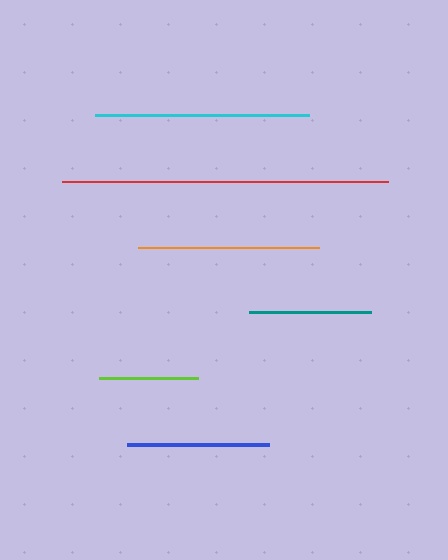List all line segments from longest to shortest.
From longest to shortest: red, cyan, orange, blue, teal, lime.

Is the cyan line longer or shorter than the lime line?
The cyan line is longer than the lime line.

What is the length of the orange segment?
The orange segment is approximately 180 pixels long.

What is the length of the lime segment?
The lime segment is approximately 99 pixels long.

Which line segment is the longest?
The red line is the longest at approximately 326 pixels.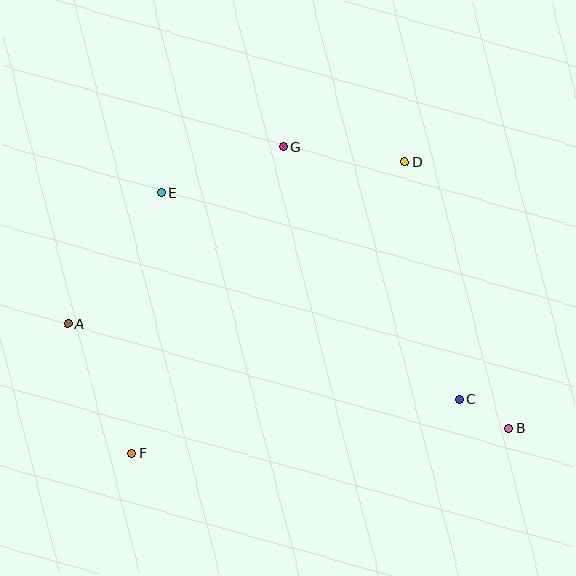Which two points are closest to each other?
Points B and C are closest to each other.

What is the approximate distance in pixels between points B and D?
The distance between B and D is approximately 286 pixels.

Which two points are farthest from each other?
Points A and B are farthest from each other.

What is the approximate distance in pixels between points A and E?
The distance between A and E is approximately 161 pixels.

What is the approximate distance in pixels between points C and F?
The distance between C and F is approximately 332 pixels.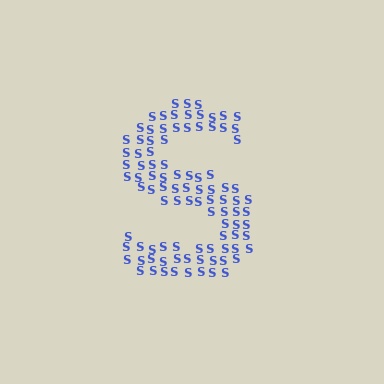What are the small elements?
The small elements are letter S's.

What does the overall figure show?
The overall figure shows the letter S.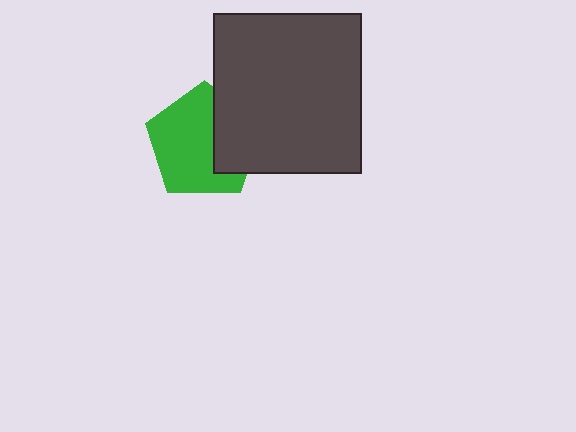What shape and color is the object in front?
The object in front is a dark gray rectangle.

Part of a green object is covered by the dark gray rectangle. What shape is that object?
It is a pentagon.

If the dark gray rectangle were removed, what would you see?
You would see the complete green pentagon.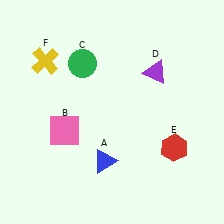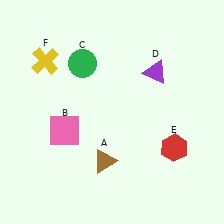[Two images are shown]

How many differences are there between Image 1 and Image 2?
There is 1 difference between the two images.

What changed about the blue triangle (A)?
In Image 1, A is blue. In Image 2, it changed to brown.